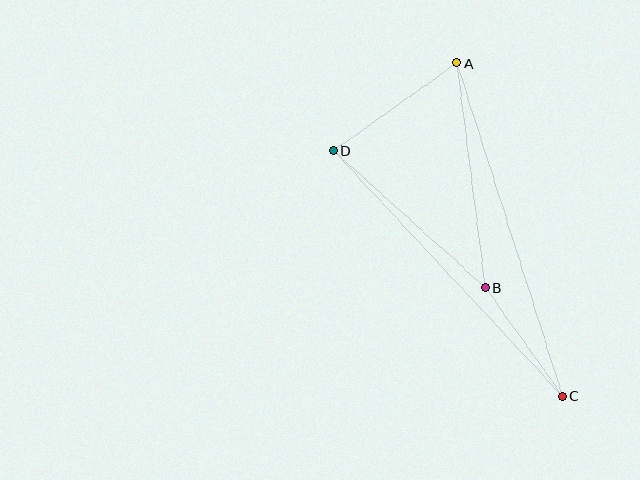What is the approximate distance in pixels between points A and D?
The distance between A and D is approximately 151 pixels.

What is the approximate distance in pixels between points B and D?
The distance between B and D is approximately 204 pixels.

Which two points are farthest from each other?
Points A and C are farthest from each other.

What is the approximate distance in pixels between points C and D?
The distance between C and D is approximately 336 pixels.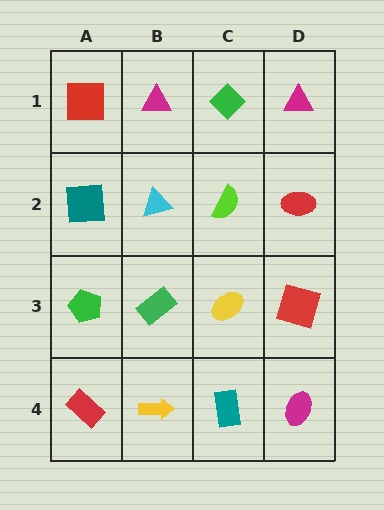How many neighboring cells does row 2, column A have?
3.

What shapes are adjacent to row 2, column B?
A magenta triangle (row 1, column B), a green rectangle (row 3, column B), a teal square (row 2, column A), a lime semicircle (row 2, column C).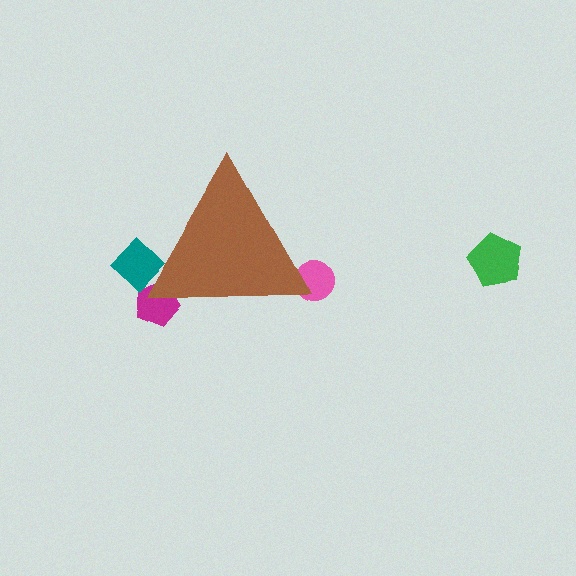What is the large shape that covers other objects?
A brown triangle.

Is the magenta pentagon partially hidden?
Yes, the magenta pentagon is partially hidden behind the brown triangle.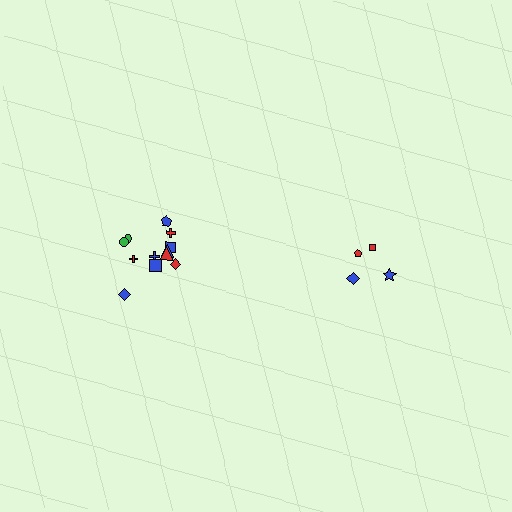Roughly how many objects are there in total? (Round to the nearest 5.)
Roughly 15 objects in total.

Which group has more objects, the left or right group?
The left group.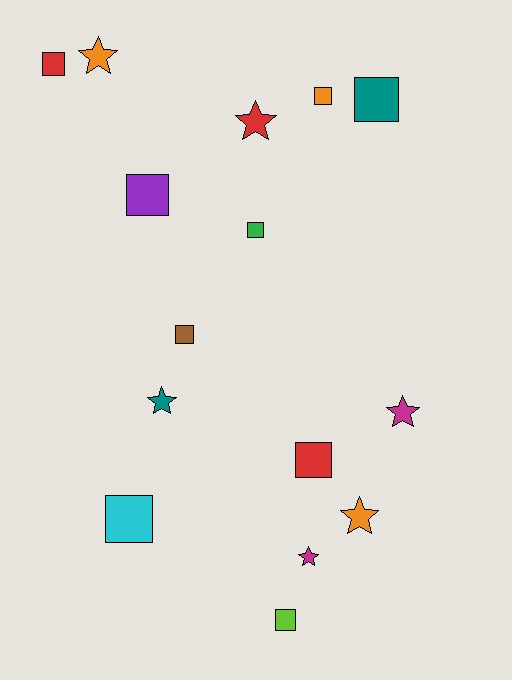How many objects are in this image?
There are 15 objects.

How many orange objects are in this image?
There are 3 orange objects.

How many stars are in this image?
There are 6 stars.